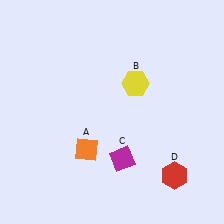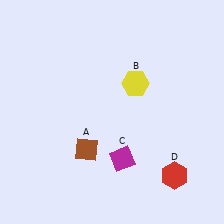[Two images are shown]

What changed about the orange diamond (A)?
In Image 1, A is orange. In Image 2, it changed to brown.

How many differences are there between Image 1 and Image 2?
There is 1 difference between the two images.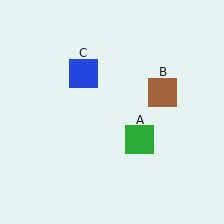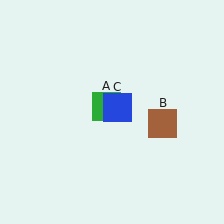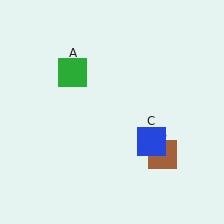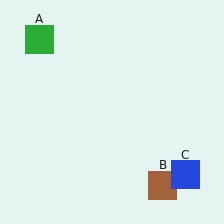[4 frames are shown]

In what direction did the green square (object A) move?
The green square (object A) moved up and to the left.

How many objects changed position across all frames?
3 objects changed position: green square (object A), brown square (object B), blue square (object C).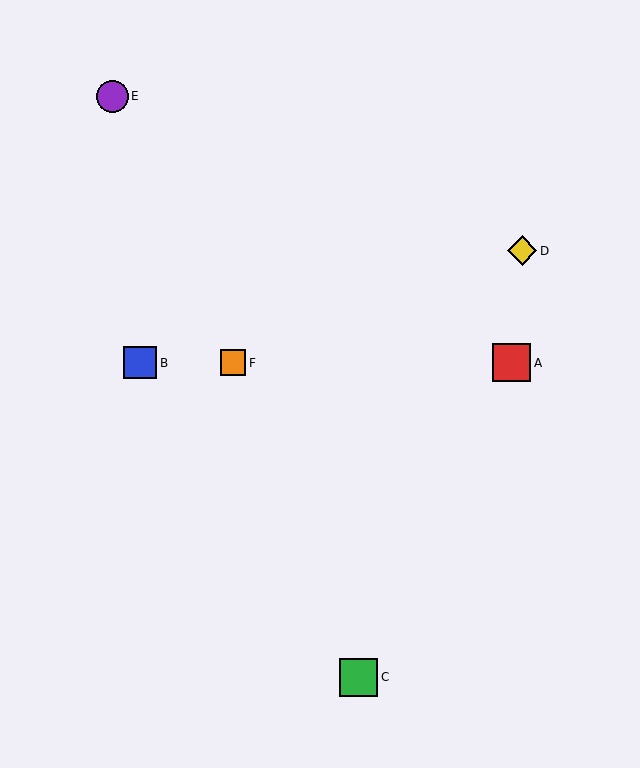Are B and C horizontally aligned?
No, B is at y≈363 and C is at y≈677.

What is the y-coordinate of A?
Object A is at y≈363.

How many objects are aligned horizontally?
3 objects (A, B, F) are aligned horizontally.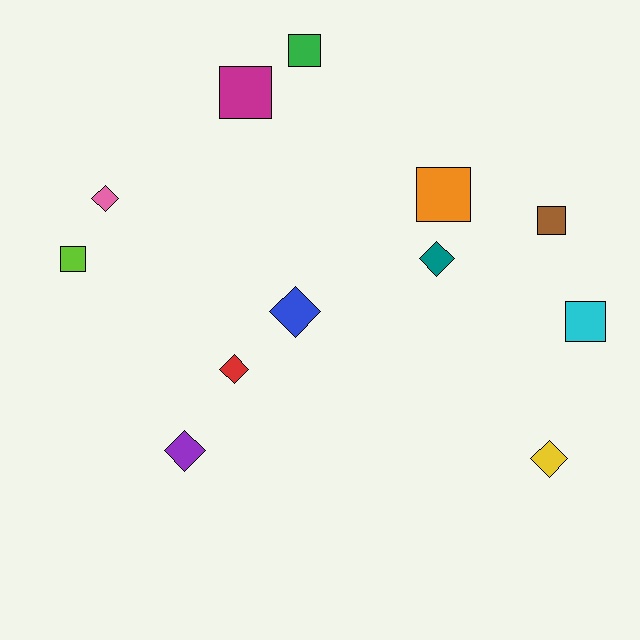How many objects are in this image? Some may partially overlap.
There are 12 objects.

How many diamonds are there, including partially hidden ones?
There are 6 diamonds.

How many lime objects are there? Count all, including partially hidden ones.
There is 1 lime object.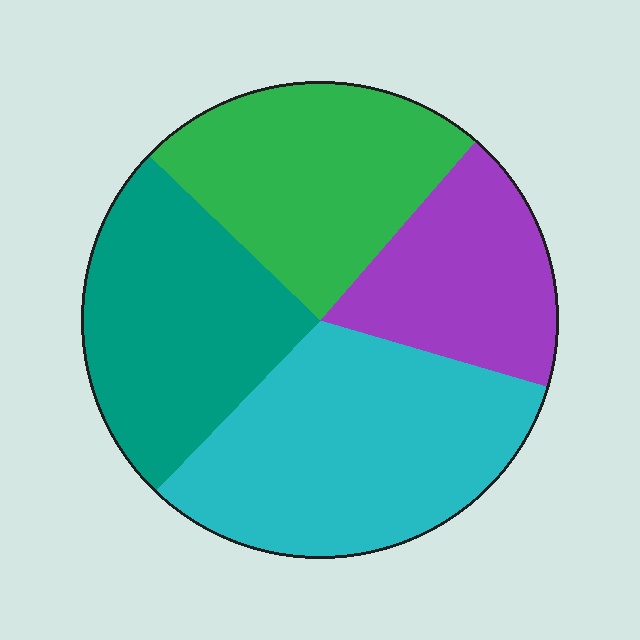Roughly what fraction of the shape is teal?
Teal covers 25% of the shape.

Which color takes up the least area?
Purple, at roughly 20%.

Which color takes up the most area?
Cyan, at roughly 35%.